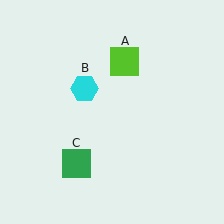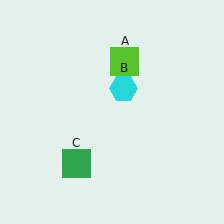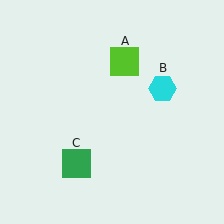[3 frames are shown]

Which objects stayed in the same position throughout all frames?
Lime square (object A) and green square (object C) remained stationary.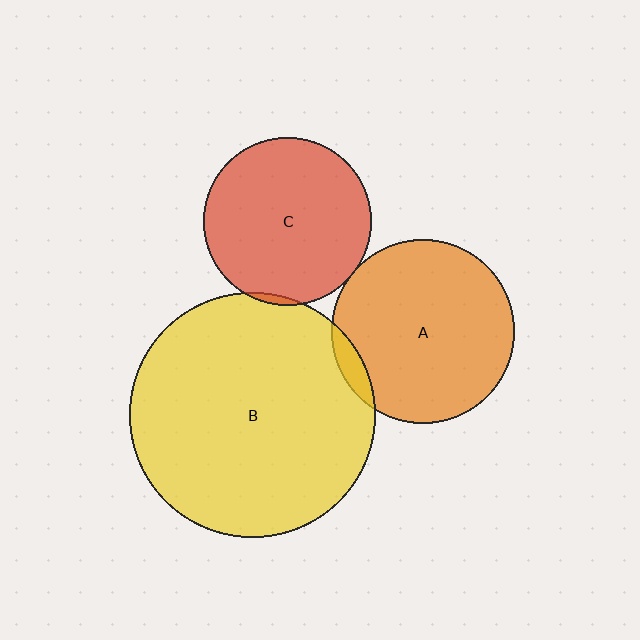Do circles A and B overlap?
Yes.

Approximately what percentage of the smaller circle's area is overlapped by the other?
Approximately 5%.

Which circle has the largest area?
Circle B (yellow).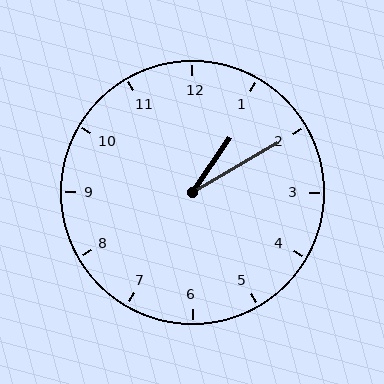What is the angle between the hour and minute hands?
Approximately 25 degrees.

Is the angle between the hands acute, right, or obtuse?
It is acute.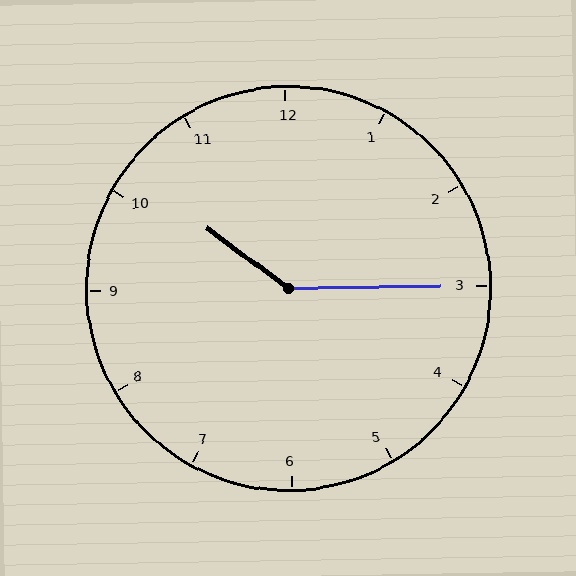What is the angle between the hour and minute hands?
Approximately 142 degrees.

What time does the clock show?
10:15.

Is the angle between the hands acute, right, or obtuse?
It is obtuse.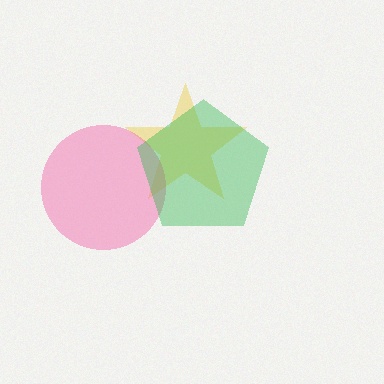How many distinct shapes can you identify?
There are 3 distinct shapes: a yellow star, a pink circle, a green pentagon.